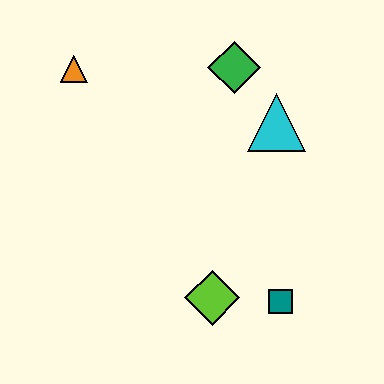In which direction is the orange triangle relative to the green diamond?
The orange triangle is to the left of the green diamond.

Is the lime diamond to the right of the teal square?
No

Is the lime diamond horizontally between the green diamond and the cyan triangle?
No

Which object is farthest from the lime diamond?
The orange triangle is farthest from the lime diamond.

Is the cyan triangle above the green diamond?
No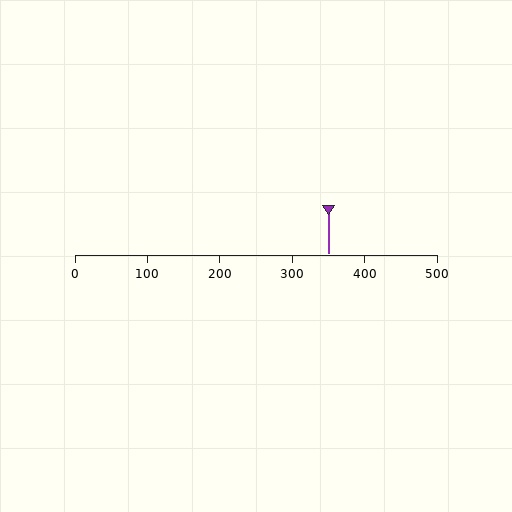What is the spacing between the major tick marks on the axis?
The major ticks are spaced 100 apart.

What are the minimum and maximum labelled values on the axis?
The axis runs from 0 to 500.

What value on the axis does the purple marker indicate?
The marker indicates approximately 350.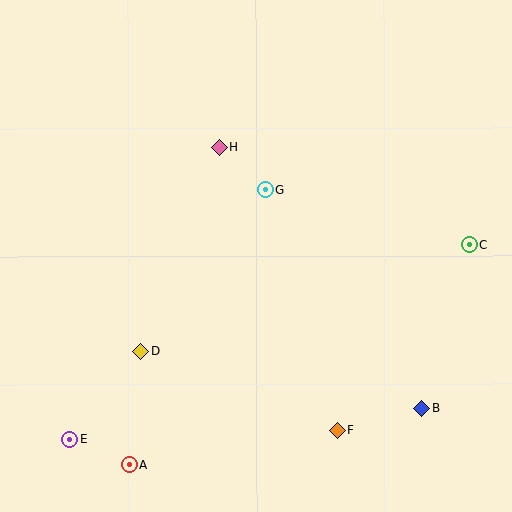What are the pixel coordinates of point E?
Point E is at (70, 440).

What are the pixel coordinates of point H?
Point H is at (219, 147).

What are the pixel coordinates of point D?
Point D is at (141, 351).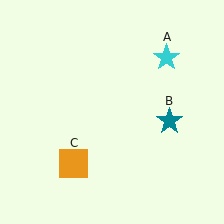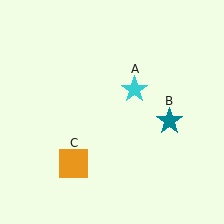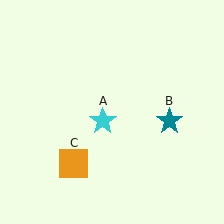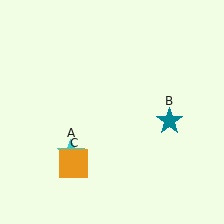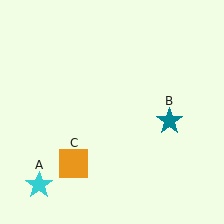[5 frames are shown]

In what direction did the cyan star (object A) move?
The cyan star (object A) moved down and to the left.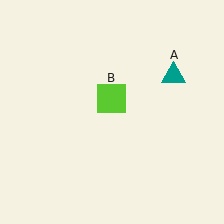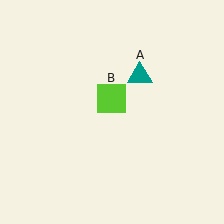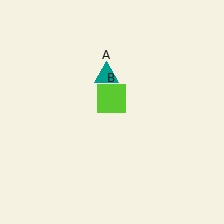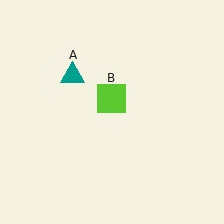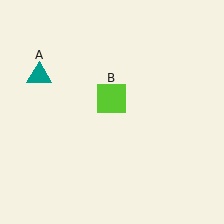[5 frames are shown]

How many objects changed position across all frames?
1 object changed position: teal triangle (object A).